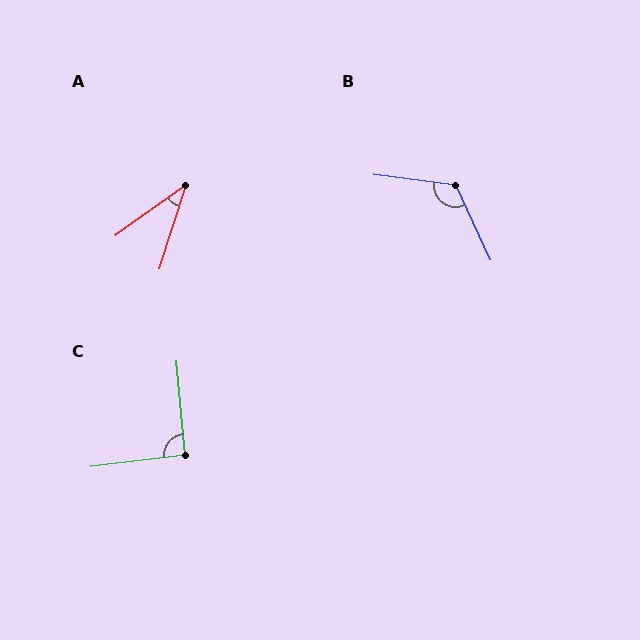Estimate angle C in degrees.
Approximately 92 degrees.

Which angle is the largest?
B, at approximately 122 degrees.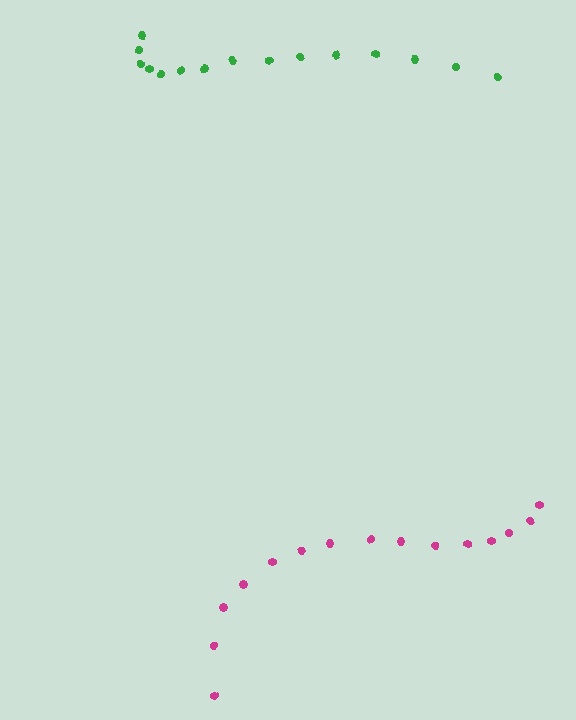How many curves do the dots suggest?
There are 2 distinct paths.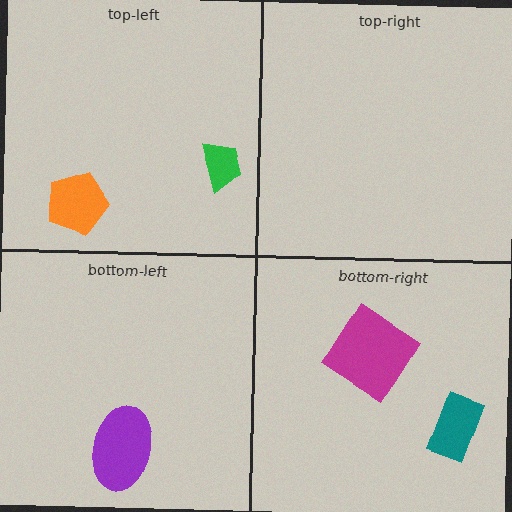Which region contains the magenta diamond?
The bottom-right region.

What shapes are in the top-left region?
The orange pentagon, the green trapezoid.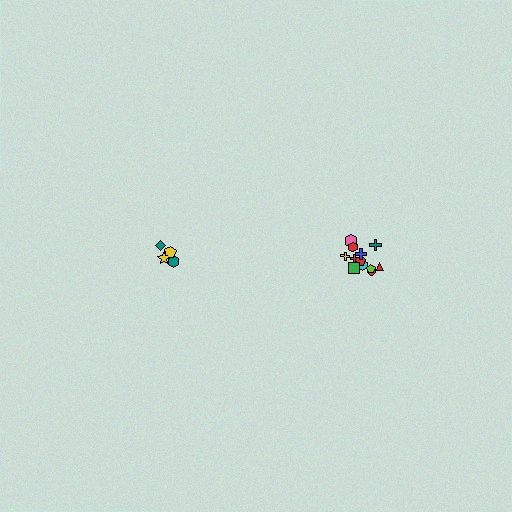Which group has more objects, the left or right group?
The right group.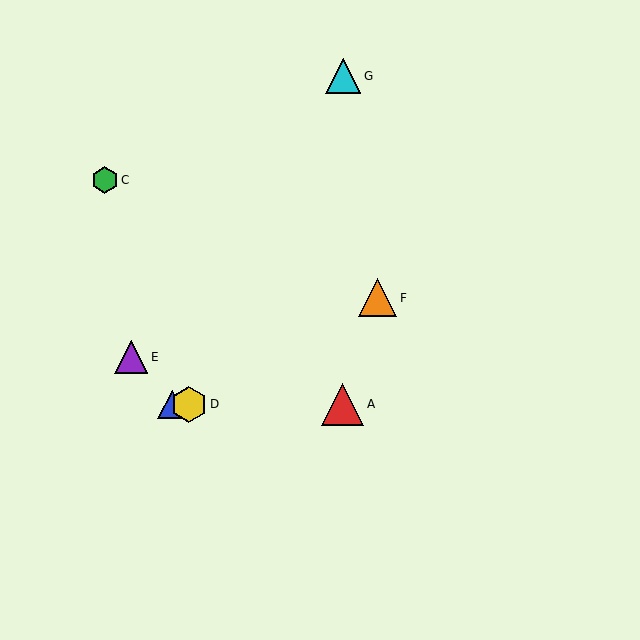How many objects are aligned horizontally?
3 objects (A, B, D) are aligned horizontally.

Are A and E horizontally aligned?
No, A is at y≈404 and E is at y≈357.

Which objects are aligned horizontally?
Objects A, B, D are aligned horizontally.